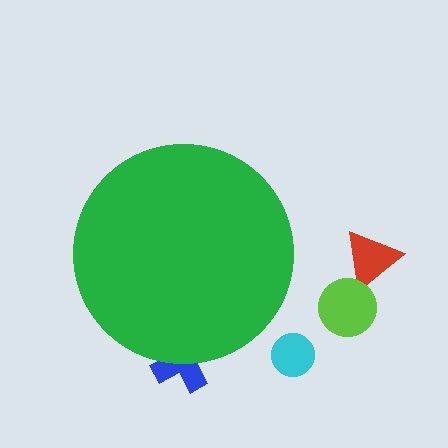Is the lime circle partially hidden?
No, the lime circle is fully visible.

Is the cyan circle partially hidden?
No, the cyan circle is fully visible.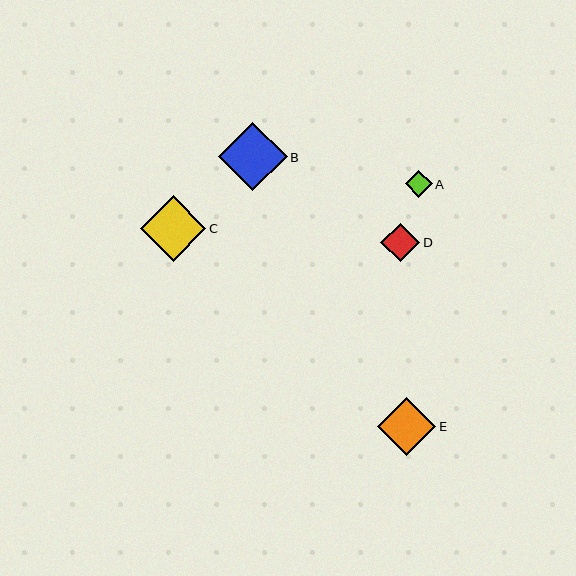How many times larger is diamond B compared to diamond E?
Diamond B is approximately 1.2 times the size of diamond E.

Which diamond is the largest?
Diamond B is the largest with a size of approximately 69 pixels.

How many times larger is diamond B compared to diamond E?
Diamond B is approximately 1.2 times the size of diamond E.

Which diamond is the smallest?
Diamond A is the smallest with a size of approximately 27 pixels.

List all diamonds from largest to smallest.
From largest to smallest: B, C, E, D, A.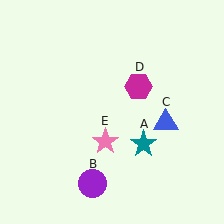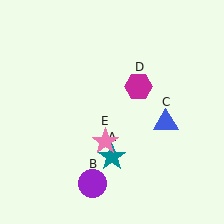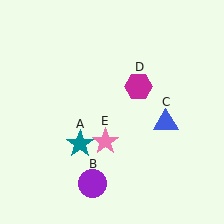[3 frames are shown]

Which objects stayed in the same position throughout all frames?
Purple circle (object B) and blue triangle (object C) and magenta hexagon (object D) and pink star (object E) remained stationary.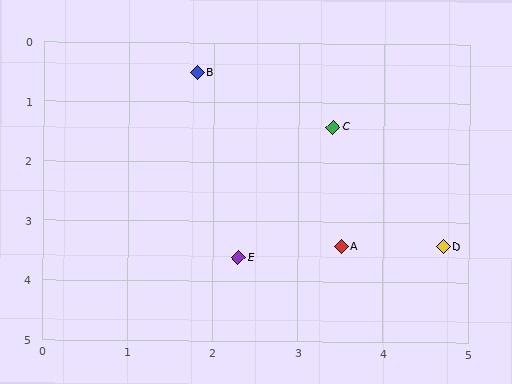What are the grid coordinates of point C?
Point C is at approximately (3.4, 1.4).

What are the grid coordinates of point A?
Point A is at approximately (3.5, 3.4).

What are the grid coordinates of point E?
Point E is at approximately (2.3, 3.6).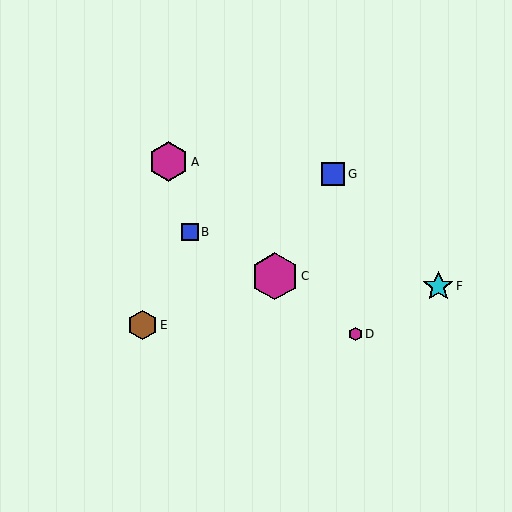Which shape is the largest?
The magenta hexagon (labeled C) is the largest.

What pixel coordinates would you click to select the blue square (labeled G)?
Click at (333, 174) to select the blue square G.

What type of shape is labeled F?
Shape F is a cyan star.